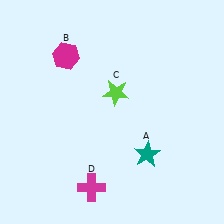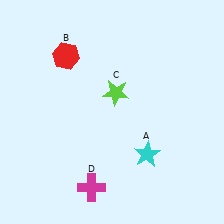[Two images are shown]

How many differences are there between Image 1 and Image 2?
There are 2 differences between the two images.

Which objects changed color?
A changed from teal to cyan. B changed from magenta to red.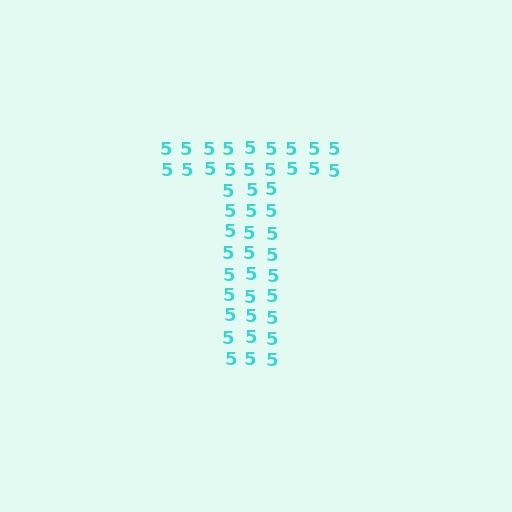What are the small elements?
The small elements are digit 5's.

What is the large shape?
The large shape is the letter T.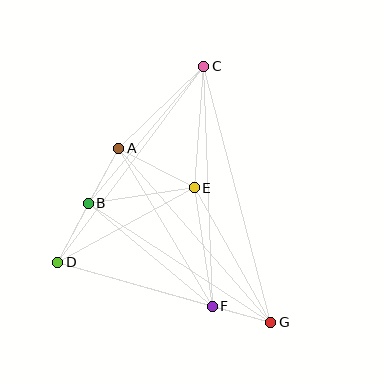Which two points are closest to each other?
Points F and G are closest to each other.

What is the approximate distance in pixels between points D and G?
The distance between D and G is approximately 222 pixels.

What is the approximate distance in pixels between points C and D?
The distance between C and D is approximately 245 pixels.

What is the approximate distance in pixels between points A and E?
The distance between A and E is approximately 86 pixels.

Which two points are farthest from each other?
Points C and G are farthest from each other.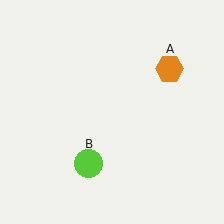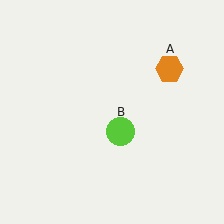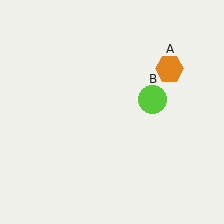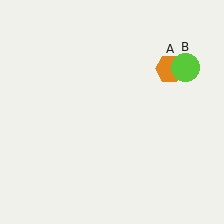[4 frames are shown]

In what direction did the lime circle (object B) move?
The lime circle (object B) moved up and to the right.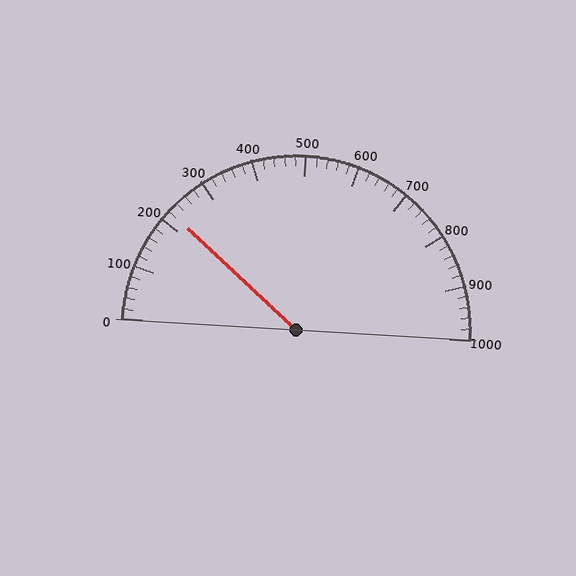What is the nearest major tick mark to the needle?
The nearest major tick mark is 200.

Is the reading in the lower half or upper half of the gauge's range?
The reading is in the lower half of the range (0 to 1000).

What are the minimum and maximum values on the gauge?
The gauge ranges from 0 to 1000.